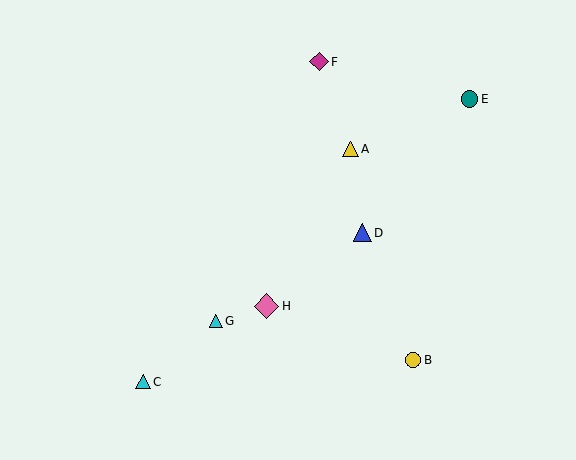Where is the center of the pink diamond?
The center of the pink diamond is at (266, 306).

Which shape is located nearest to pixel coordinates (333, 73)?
The magenta diamond (labeled F) at (319, 62) is nearest to that location.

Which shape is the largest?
The pink diamond (labeled H) is the largest.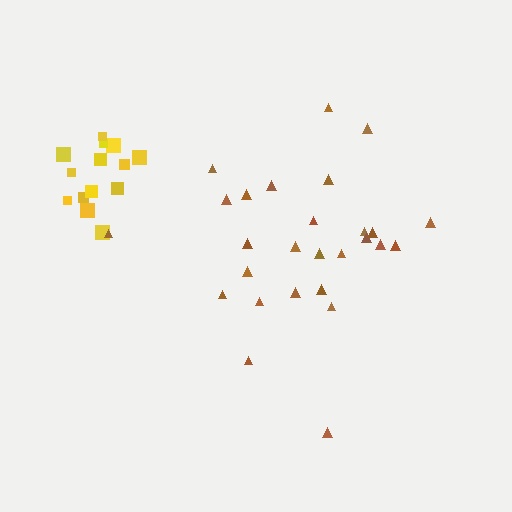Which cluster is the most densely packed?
Yellow.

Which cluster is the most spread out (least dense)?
Brown.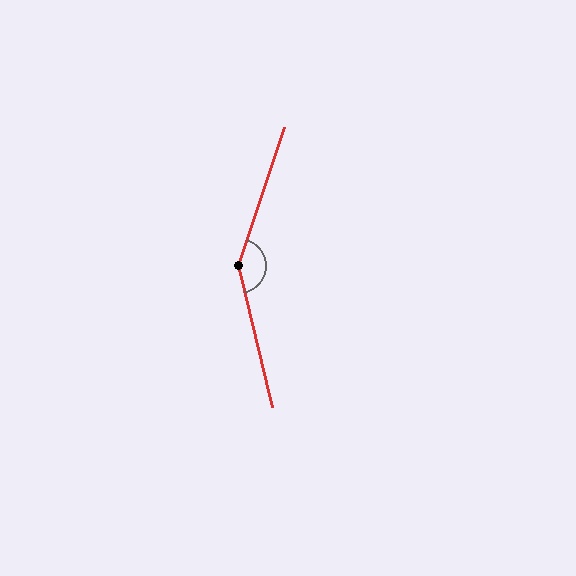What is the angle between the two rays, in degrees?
Approximately 148 degrees.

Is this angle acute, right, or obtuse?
It is obtuse.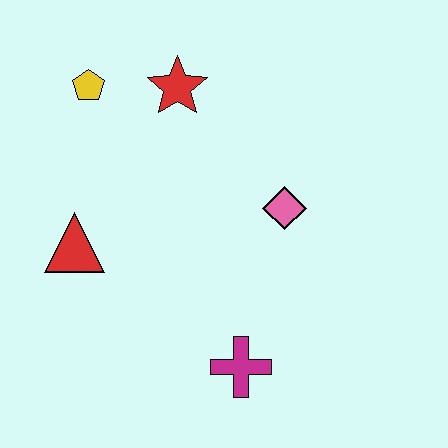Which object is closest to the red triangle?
The yellow pentagon is closest to the red triangle.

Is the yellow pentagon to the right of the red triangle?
Yes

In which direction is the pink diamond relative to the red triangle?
The pink diamond is to the right of the red triangle.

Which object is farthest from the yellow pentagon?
The magenta cross is farthest from the yellow pentagon.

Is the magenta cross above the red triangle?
No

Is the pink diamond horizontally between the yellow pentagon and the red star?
No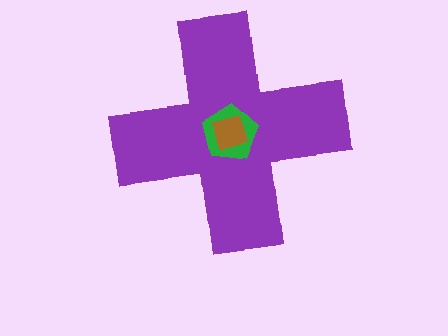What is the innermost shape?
The brown square.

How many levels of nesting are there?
3.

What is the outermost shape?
The purple cross.